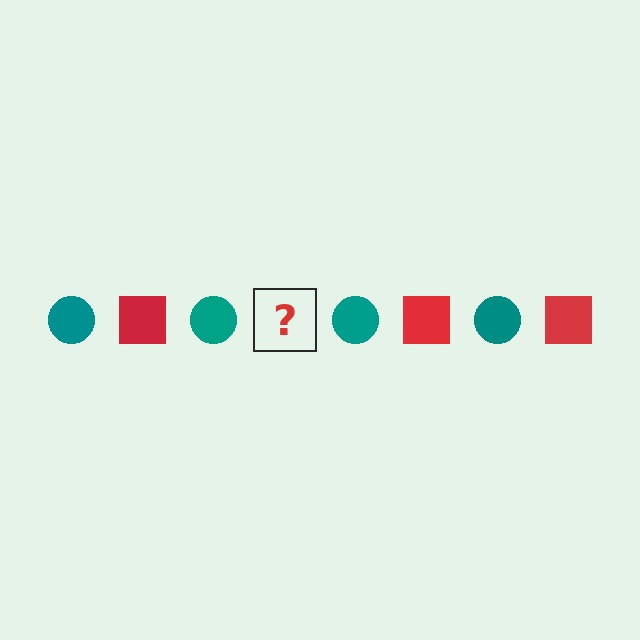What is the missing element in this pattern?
The missing element is a red square.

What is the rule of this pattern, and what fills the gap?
The rule is that the pattern alternates between teal circle and red square. The gap should be filled with a red square.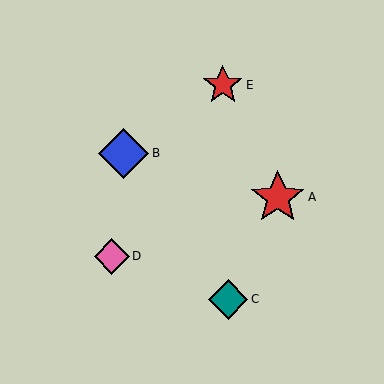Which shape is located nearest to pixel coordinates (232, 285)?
The teal diamond (labeled C) at (228, 300) is nearest to that location.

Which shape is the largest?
The red star (labeled A) is the largest.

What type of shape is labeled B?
Shape B is a blue diamond.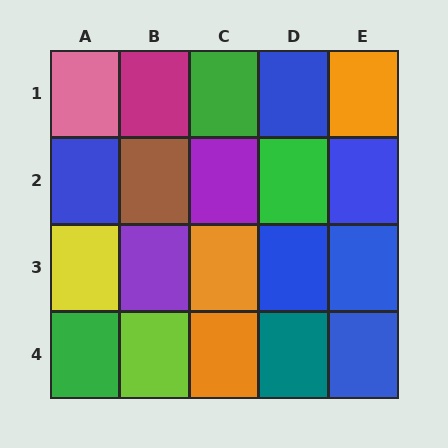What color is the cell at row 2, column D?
Green.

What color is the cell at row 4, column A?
Green.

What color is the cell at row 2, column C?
Purple.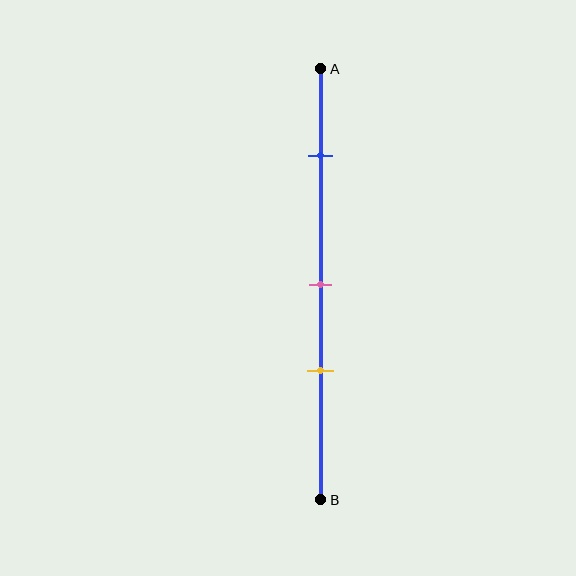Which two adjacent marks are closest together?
The pink and yellow marks are the closest adjacent pair.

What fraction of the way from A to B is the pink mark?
The pink mark is approximately 50% (0.5) of the way from A to B.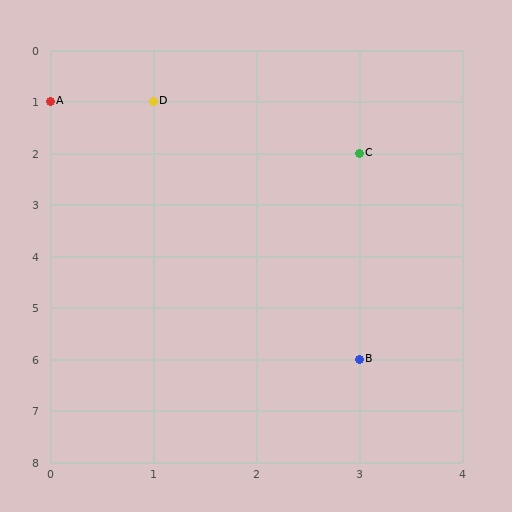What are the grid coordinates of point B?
Point B is at grid coordinates (3, 6).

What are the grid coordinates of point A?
Point A is at grid coordinates (0, 1).